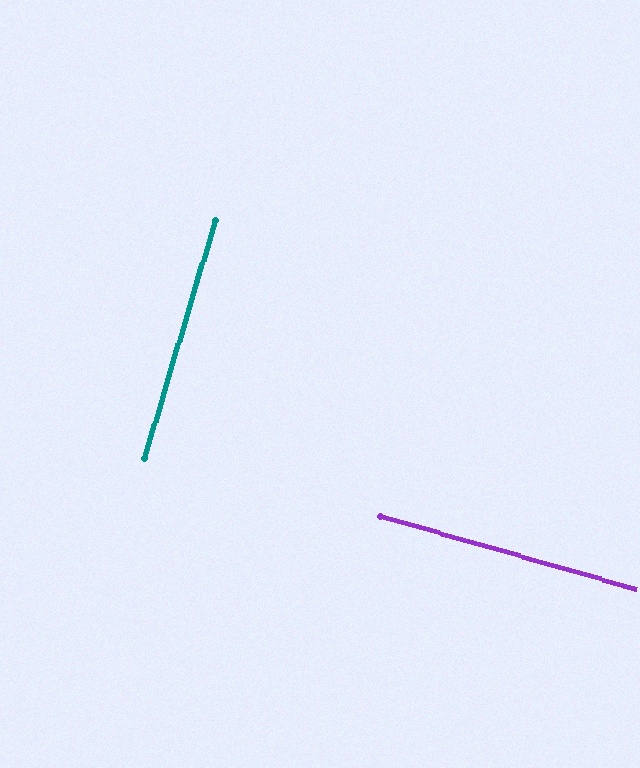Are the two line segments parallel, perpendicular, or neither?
Perpendicular — they meet at approximately 89°.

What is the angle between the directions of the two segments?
Approximately 89 degrees.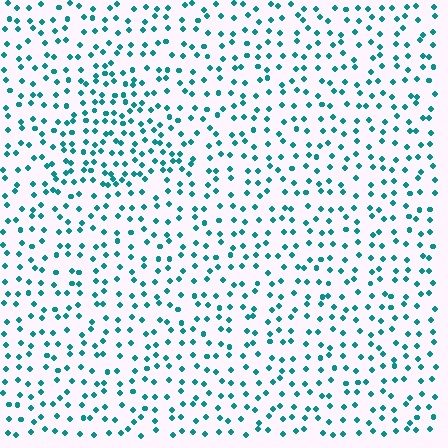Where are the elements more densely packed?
The elements are more densely packed inside the triangle boundary.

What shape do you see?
I see a triangle.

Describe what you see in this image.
The image contains small teal elements arranged at two different densities. A triangle-shaped region is visible where the elements are more densely packed than the surrounding area.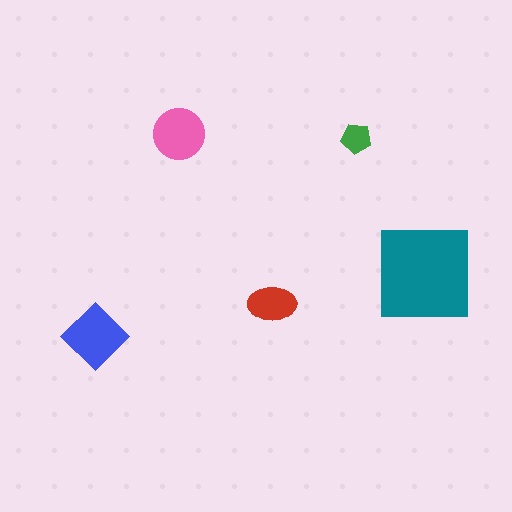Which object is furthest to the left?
The blue diamond is leftmost.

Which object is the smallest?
The green pentagon.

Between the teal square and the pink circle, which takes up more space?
The teal square.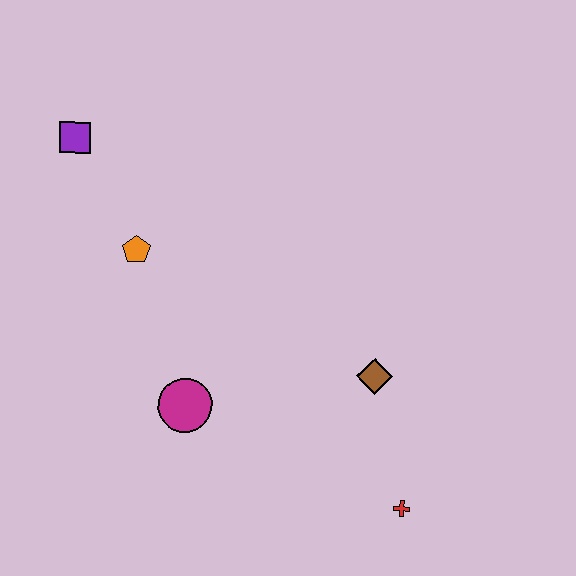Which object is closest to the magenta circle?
The orange pentagon is closest to the magenta circle.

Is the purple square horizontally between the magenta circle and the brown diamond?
No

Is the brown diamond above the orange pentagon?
No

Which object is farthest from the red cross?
The purple square is farthest from the red cross.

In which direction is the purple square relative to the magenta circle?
The purple square is above the magenta circle.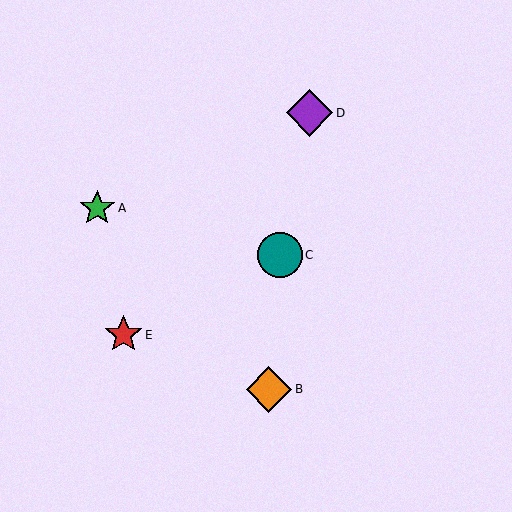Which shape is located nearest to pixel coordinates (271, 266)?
The teal circle (labeled C) at (280, 255) is nearest to that location.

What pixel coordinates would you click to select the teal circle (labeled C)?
Click at (280, 255) to select the teal circle C.